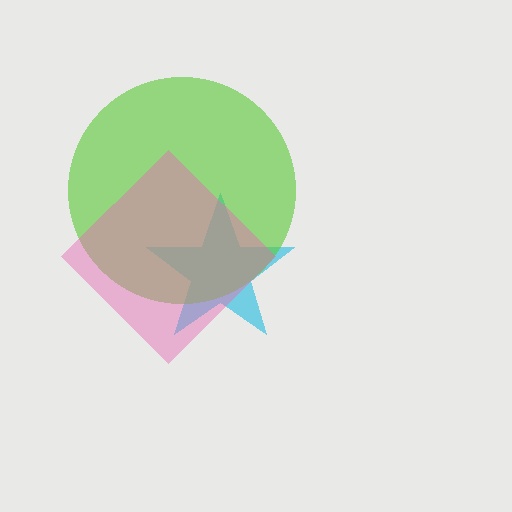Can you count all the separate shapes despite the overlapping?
Yes, there are 3 separate shapes.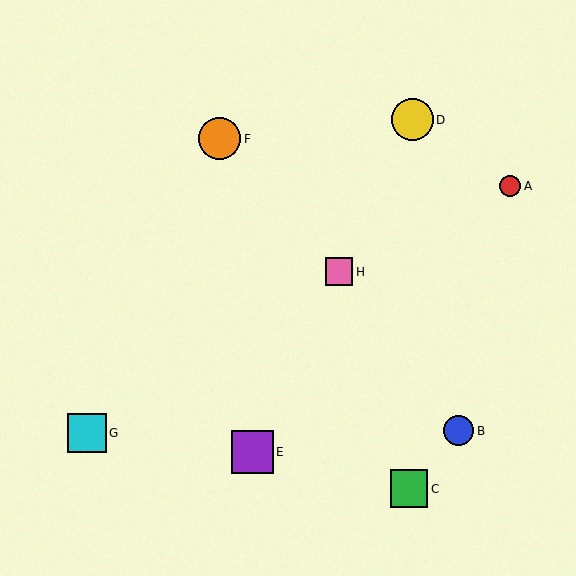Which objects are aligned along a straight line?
Objects D, E, H are aligned along a straight line.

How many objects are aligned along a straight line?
3 objects (D, E, H) are aligned along a straight line.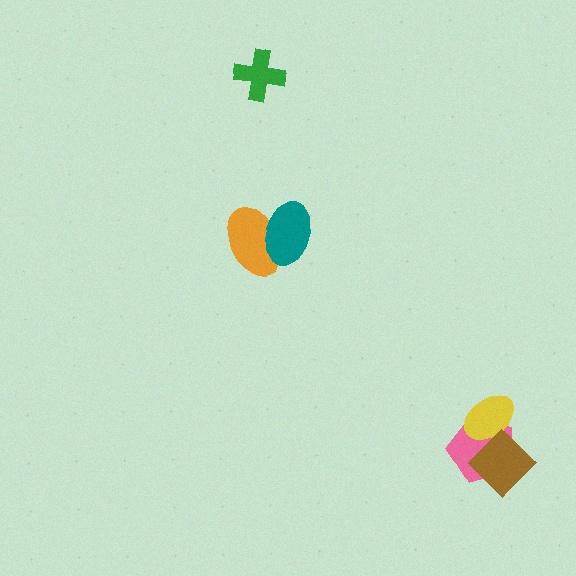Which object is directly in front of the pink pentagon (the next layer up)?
The yellow ellipse is directly in front of the pink pentagon.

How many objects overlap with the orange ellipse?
1 object overlaps with the orange ellipse.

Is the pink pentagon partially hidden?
Yes, it is partially covered by another shape.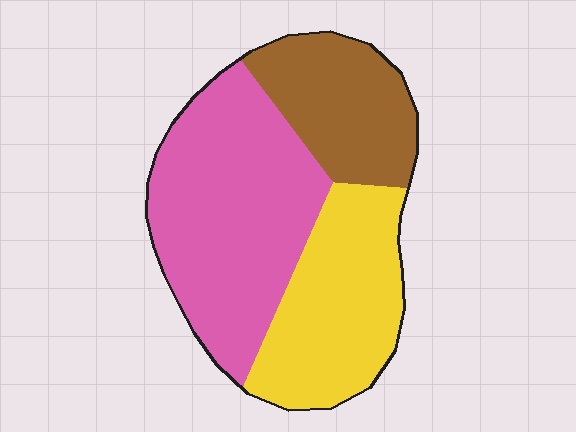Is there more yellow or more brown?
Yellow.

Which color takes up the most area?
Pink, at roughly 45%.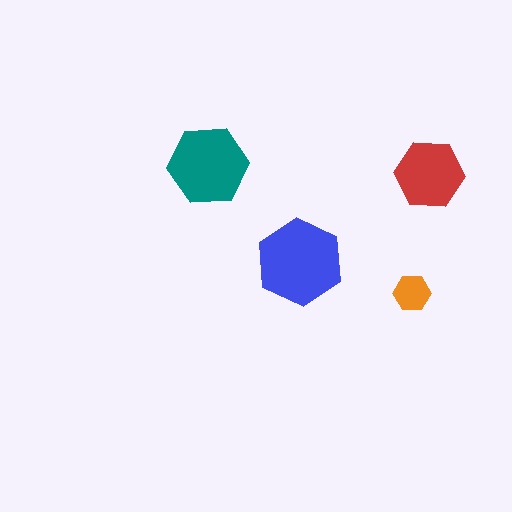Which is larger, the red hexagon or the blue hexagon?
The blue one.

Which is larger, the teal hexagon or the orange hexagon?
The teal one.